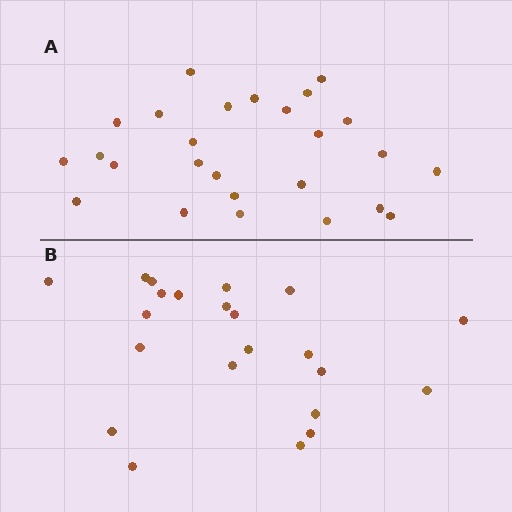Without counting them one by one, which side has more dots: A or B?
Region A (the top region) has more dots.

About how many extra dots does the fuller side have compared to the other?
Region A has about 4 more dots than region B.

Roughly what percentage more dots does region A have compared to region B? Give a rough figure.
About 20% more.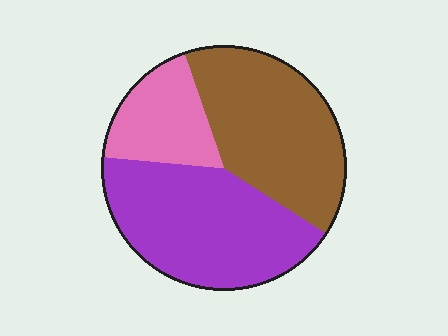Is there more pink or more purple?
Purple.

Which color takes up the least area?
Pink, at roughly 20%.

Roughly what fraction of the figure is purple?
Purple covers about 40% of the figure.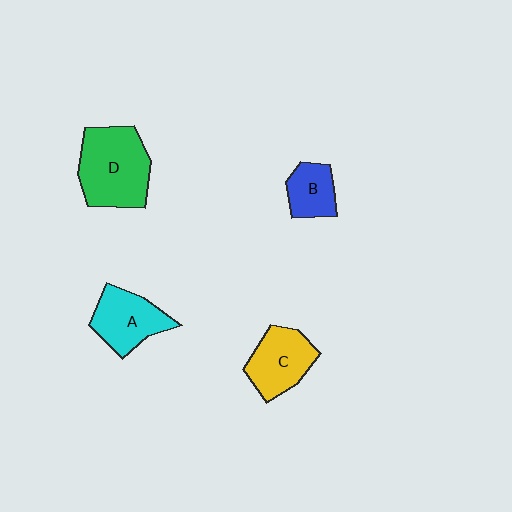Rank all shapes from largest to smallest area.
From largest to smallest: D (green), A (cyan), C (yellow), B (blue).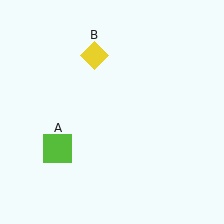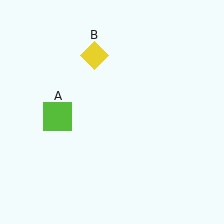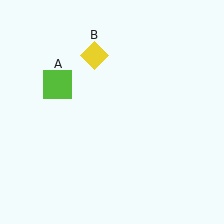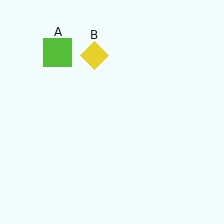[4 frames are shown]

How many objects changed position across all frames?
1 object changed position: lime square (object A).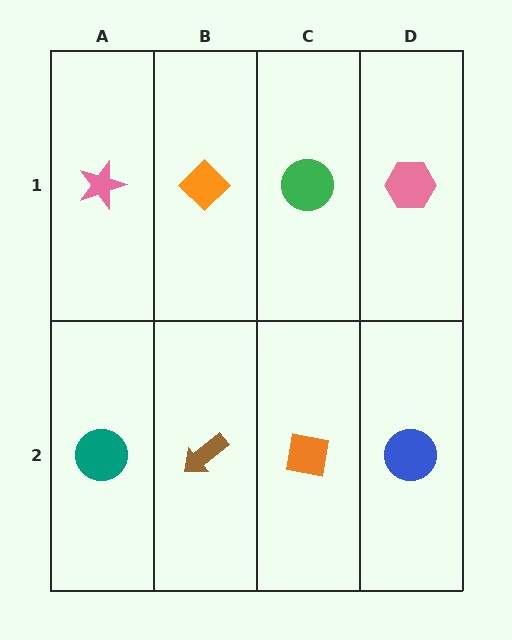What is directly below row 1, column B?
A brown arrow.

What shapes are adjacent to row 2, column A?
A pink star (row 1, column A), a brown arrow (row 2, column B).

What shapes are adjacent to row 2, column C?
A green circle (row 1, column C), a brown arrow (row 2, column B), a blue circle (row 2, column D).